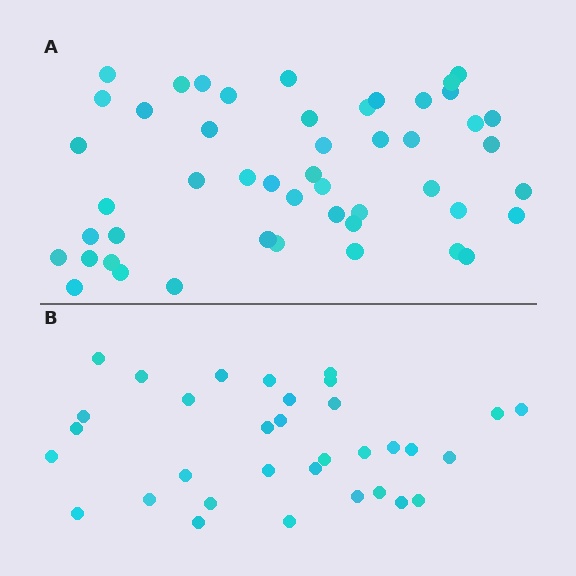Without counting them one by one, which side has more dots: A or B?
Region A (the top region) has more dots.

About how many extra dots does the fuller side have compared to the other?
Region A has approximately 15 more dots than region B.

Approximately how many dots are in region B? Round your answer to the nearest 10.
About 30 dots. (The exact count is 33, which rounds to 30.)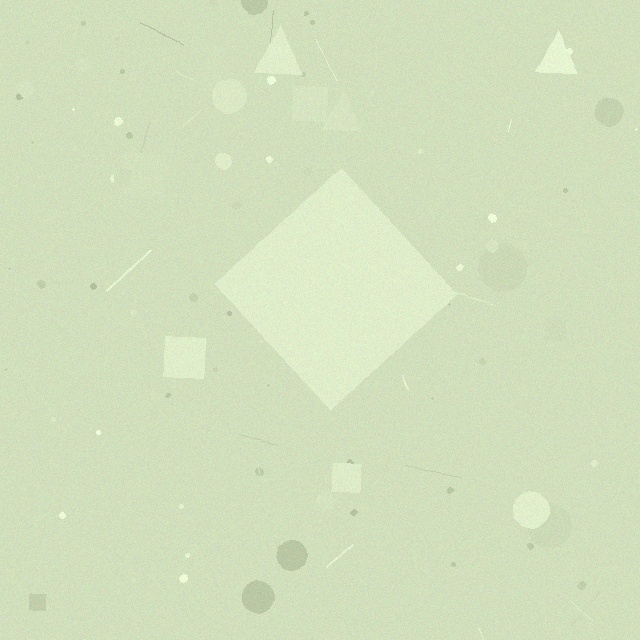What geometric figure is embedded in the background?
A diamond is embedded in the background.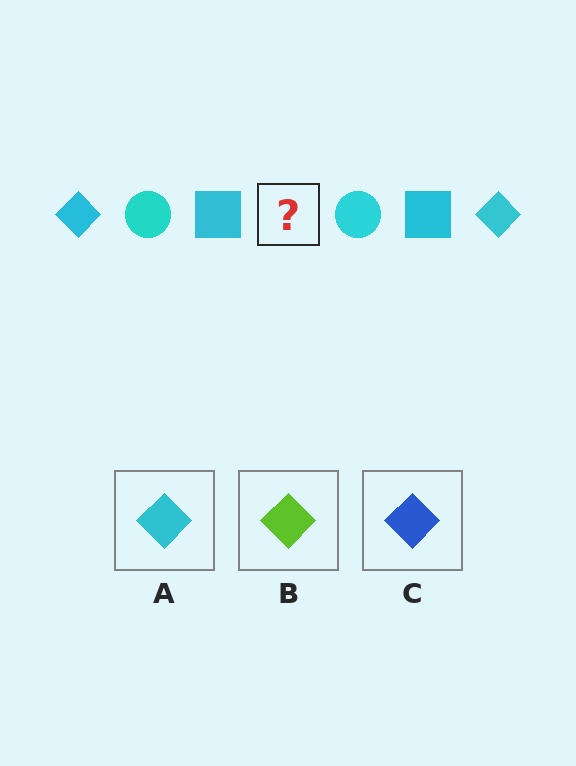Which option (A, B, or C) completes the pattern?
A.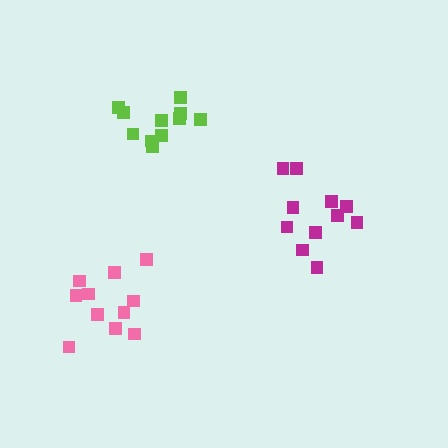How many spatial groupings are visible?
There are 3 spatial groupings.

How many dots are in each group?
Group 1: 11 dots, Group 2: 11 dots, Group 3: 11 dots (33 total).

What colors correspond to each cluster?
The clusters are colored: magenta, pink, lime.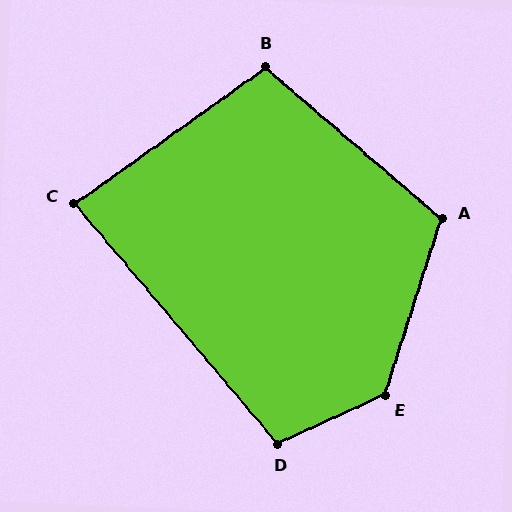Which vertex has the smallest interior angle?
C, at approximately 85 degrees.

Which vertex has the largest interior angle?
E, at approximately 133 degrees.